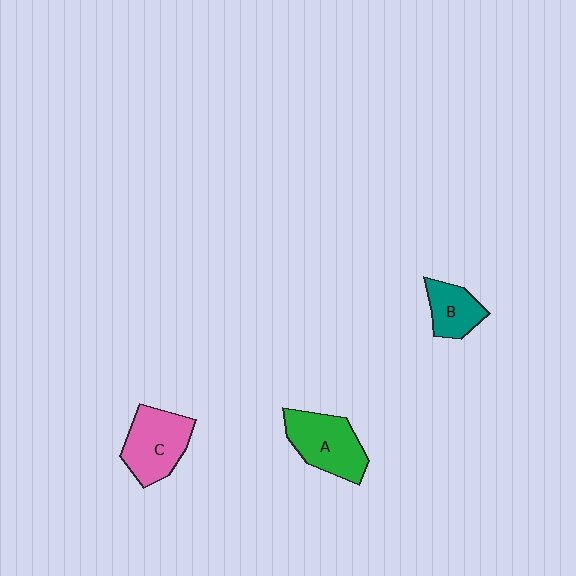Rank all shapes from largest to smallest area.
From largest to smallest: A (green), C (pink), B (teal).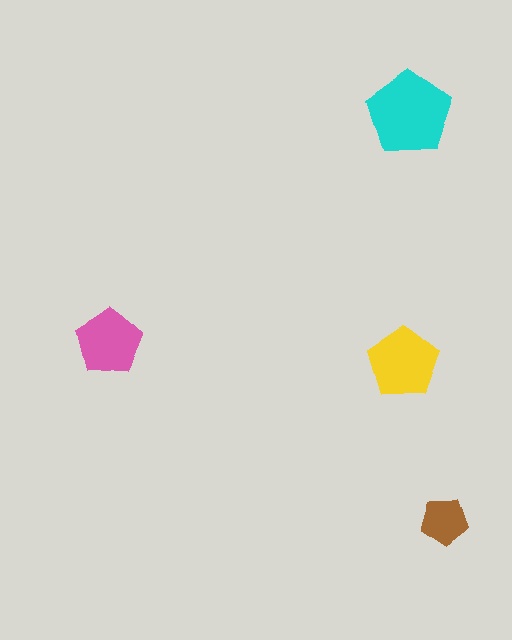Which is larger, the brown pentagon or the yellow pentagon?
The yellow one.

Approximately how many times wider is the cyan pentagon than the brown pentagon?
About 2 times wider.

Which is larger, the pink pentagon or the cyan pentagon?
The cyan one.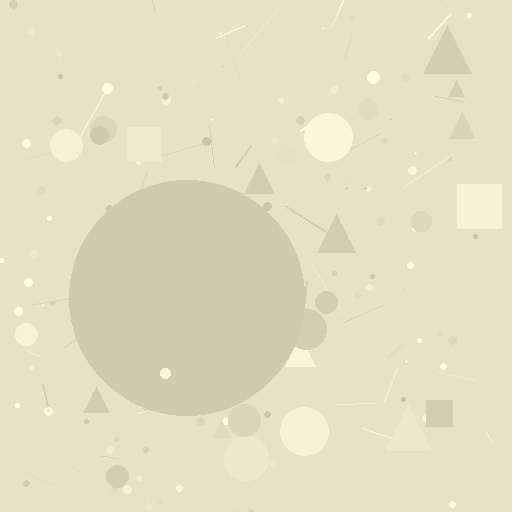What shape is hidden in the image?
A circle is hidden in the image.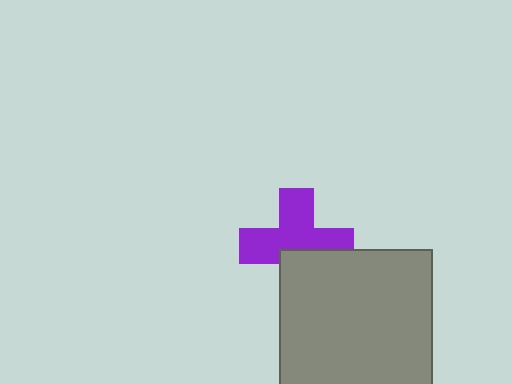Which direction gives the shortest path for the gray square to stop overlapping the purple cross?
Moving down gives the shortest separation.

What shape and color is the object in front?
The object in front is a gray square.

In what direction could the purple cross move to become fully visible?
The purple cross could move up. That would shift it out from behind the gray square entirely.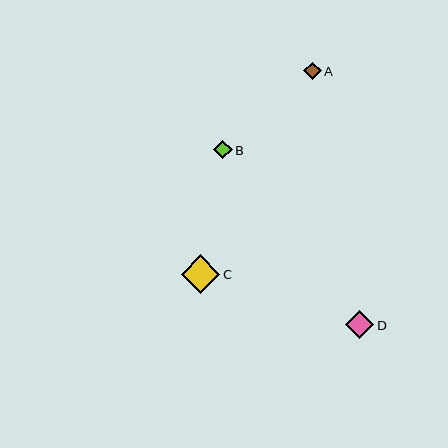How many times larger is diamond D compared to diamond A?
Diamond D is approximately 1.6 times the size of diamond A.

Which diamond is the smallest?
Diamond A is the smallest with a size of approximately 18 pixels.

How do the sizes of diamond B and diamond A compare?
Diamond B and diamond A are approximately the same size.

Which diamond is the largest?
Diamond C is the largest with a size of approximately 39 pixels.